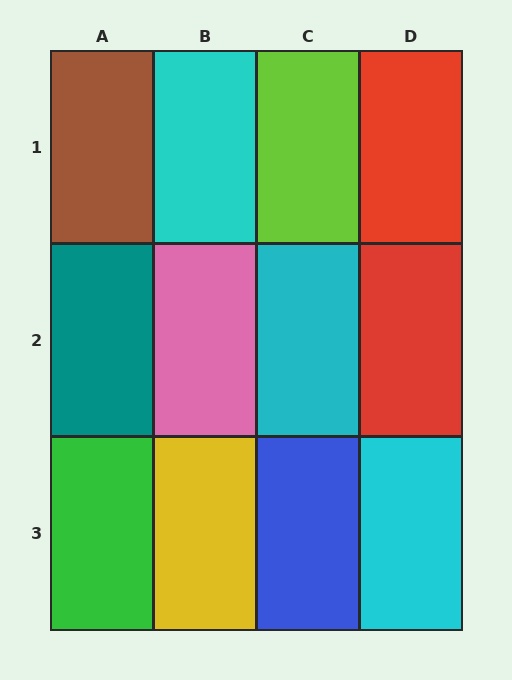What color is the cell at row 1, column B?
Cyan.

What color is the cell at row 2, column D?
Red.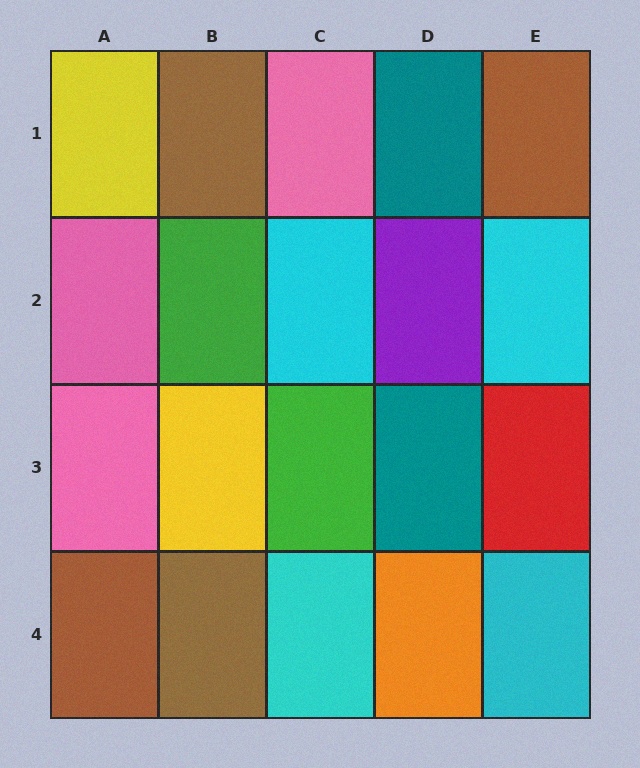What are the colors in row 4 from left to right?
Brown, brown, cyan, orange, cyan.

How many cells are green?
2 cells are green.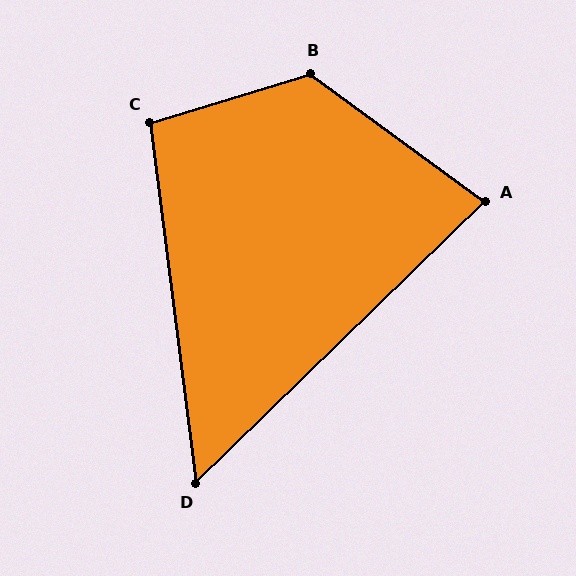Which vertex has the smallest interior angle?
D, at approximately 53 degrees.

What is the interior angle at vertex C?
Approximately 100 degrees (obtuse).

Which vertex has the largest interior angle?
B, at approximately 127 degrees.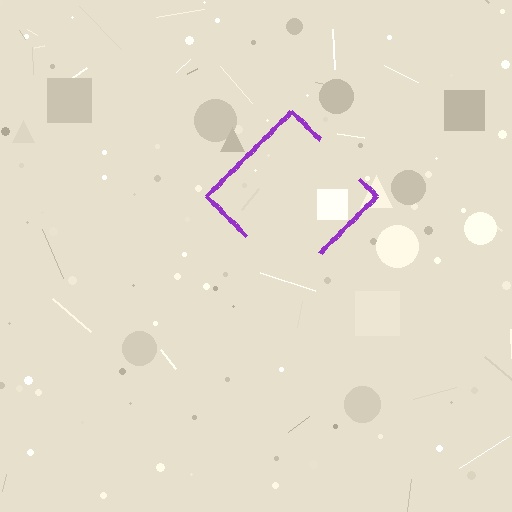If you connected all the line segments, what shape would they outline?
They would outline a diamond.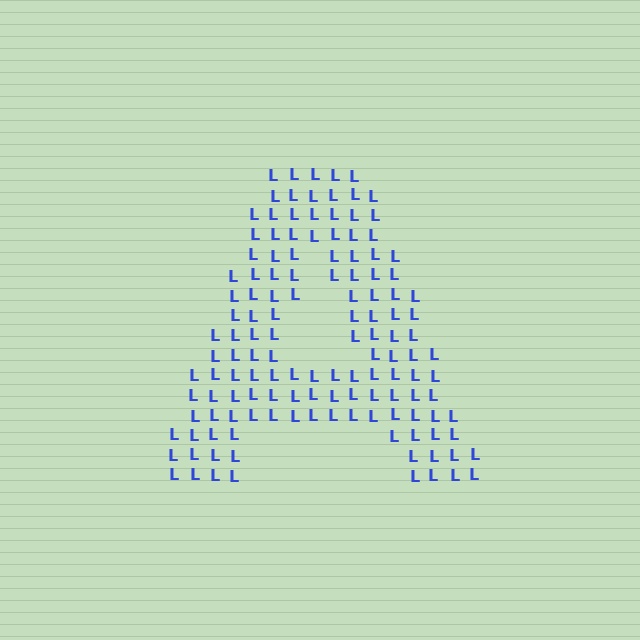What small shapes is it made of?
It is made of small letter L's.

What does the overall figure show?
The overall figure shows the letter A.